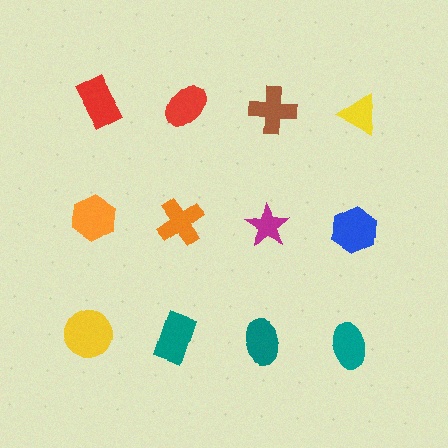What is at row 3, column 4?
A teal ellipse.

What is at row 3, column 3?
A teal ellipse.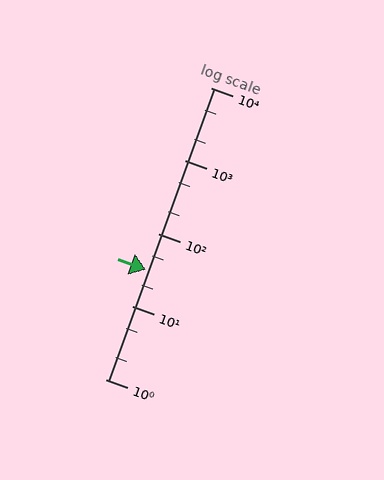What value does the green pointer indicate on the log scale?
The pointer indicates approximately 32.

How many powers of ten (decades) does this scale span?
The scale spans 4 decades, from 1 to 10000.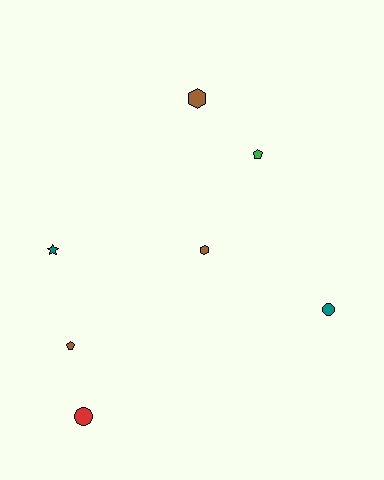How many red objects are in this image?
There is 1 red object.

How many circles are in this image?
There are 2 circles.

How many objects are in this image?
There are 7 objects.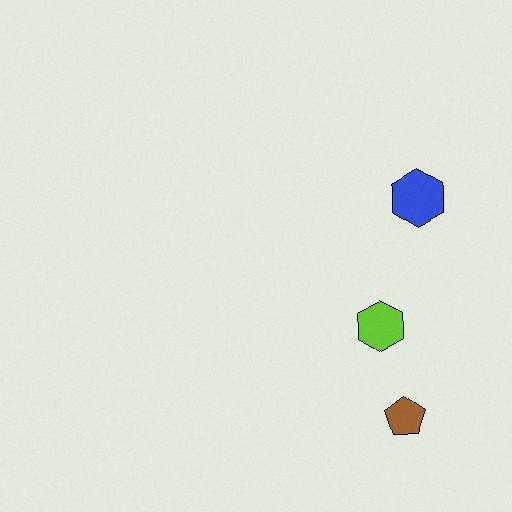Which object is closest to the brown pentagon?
The lime hexagon is closest to the brown pentagon.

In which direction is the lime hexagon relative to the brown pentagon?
The lime hexagon is above the brown pentagon.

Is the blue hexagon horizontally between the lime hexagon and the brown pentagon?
No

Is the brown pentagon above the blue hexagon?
No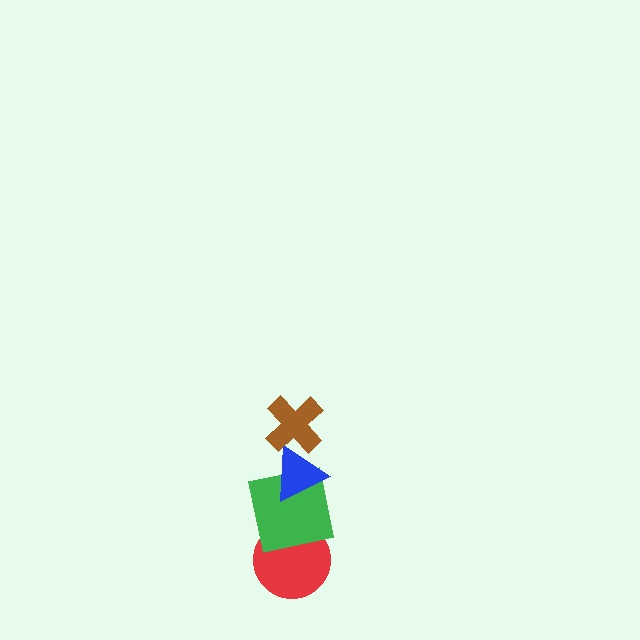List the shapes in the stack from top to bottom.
From top to bottom: the brown cross, the blue triangle, the green square, the red circle.